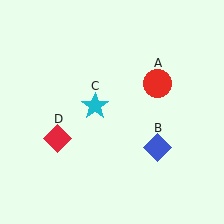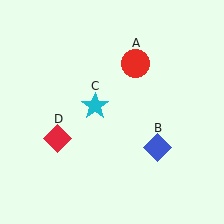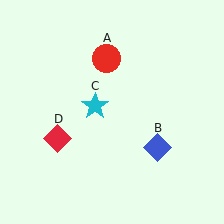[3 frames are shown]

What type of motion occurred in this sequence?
The red circle (object A) rotated counterclockwise around the center of the scene.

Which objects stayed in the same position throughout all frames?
Blue diamond (object B) and cyan star (object C) and red diamond (object D) remained stationary.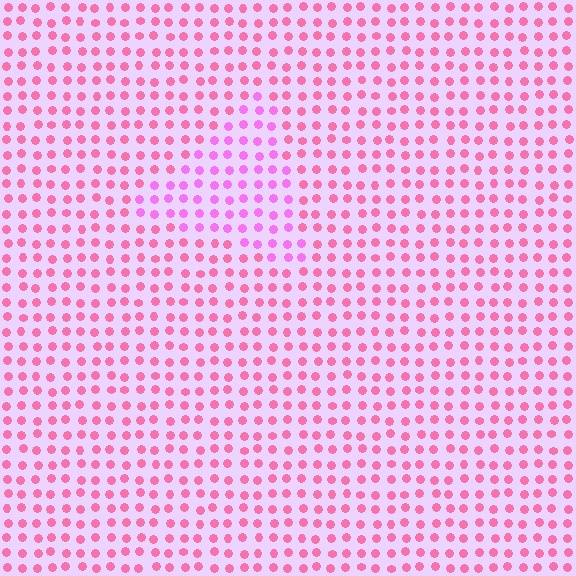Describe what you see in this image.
The image is filled with small pink elements in a uniform arrangement. A triangle-shaped region is visible where the elements are tinted to a slightly different hue, forming a subtle color boundary.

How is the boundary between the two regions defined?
The boundary is defined purely by a slight shift in hue (about 31 degrees). Spacing, size, and orientation are identical on both sides.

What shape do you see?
I see a triangle.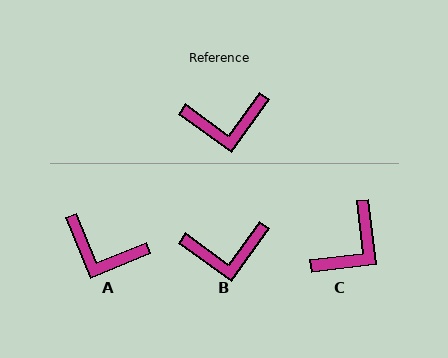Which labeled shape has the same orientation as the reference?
B.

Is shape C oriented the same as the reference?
No, it is off by about 43 degrees.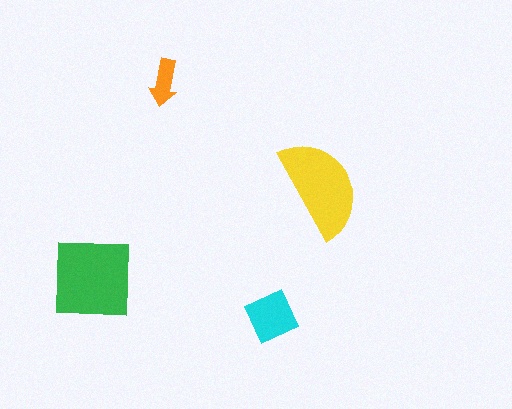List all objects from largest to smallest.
The green square, the yellow semicircle, the cyan square, the orange arrow.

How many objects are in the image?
There are 4 objects in the image.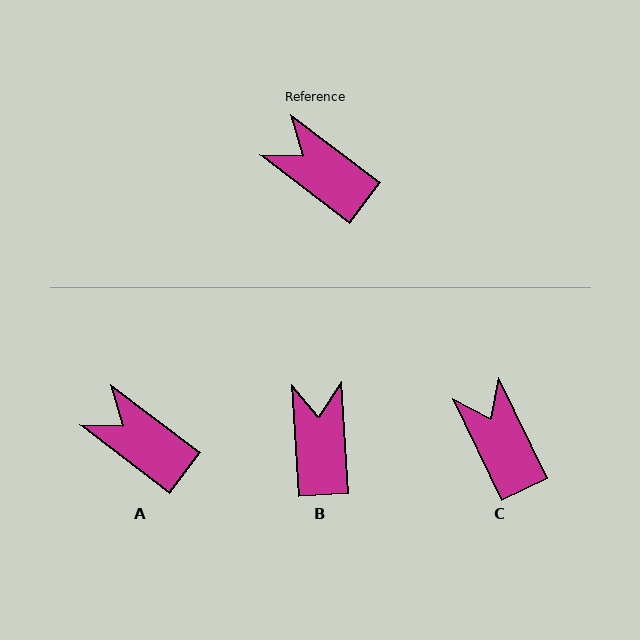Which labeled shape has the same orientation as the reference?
A.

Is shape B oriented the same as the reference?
No, it is off by about 49 degrees.